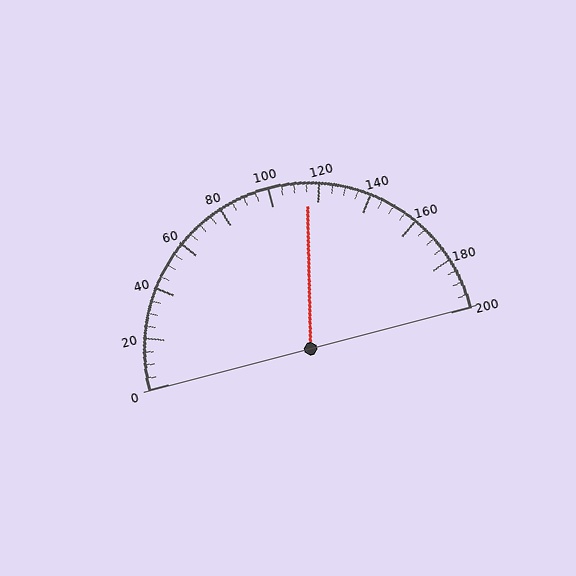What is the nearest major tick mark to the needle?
The nearest major tick mark is 120.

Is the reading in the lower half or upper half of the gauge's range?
The reading is in the upper half of the range (0 to 200).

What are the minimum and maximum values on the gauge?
The gauge ranges from 0 to 200.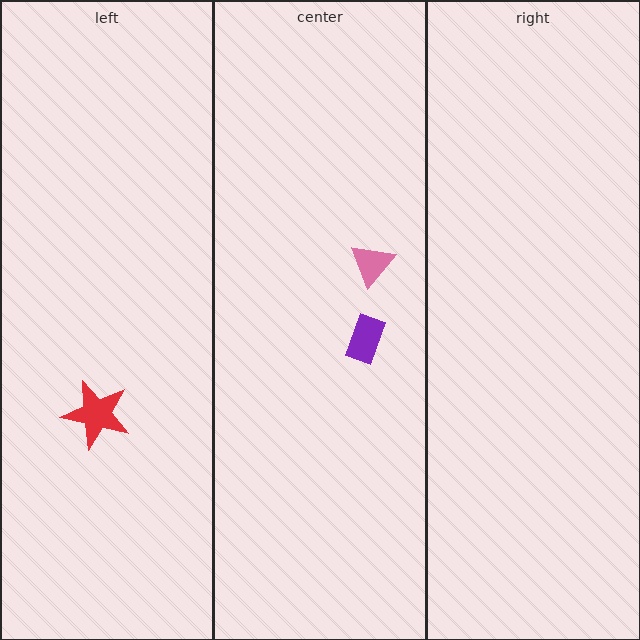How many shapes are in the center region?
2.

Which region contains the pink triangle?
The center region.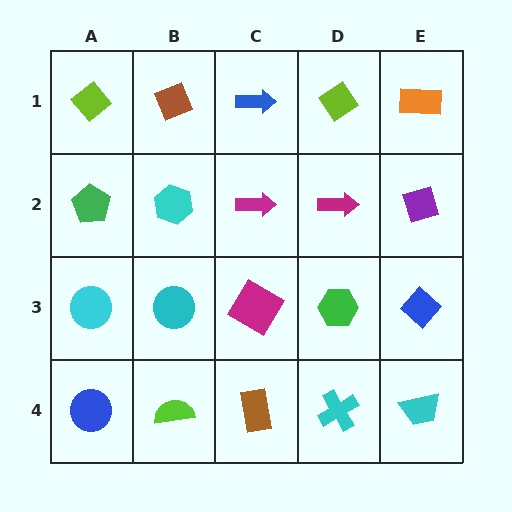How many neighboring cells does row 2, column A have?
3.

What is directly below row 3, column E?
A cyan trapezoid.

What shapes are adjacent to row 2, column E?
An orange rectangle (row 1, column E), a blue diamond (row 3, column E), a magenta arrow (row 2, column D).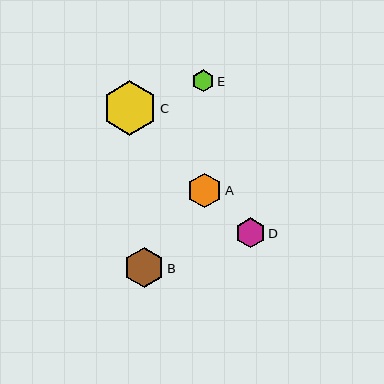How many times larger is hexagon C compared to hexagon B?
Hexagon C is approximately 1.4 times the size of hexagon B.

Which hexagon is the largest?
Hexagon C is the largest with a size of approximately 55 pixels.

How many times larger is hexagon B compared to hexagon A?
Hexagon B is approximately 1.2 times the size of hexagon A.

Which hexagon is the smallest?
Hexagon E is the smallest with a size of approximately 22 pixels.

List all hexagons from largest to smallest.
From largest to smallest: C, B, A, D, E.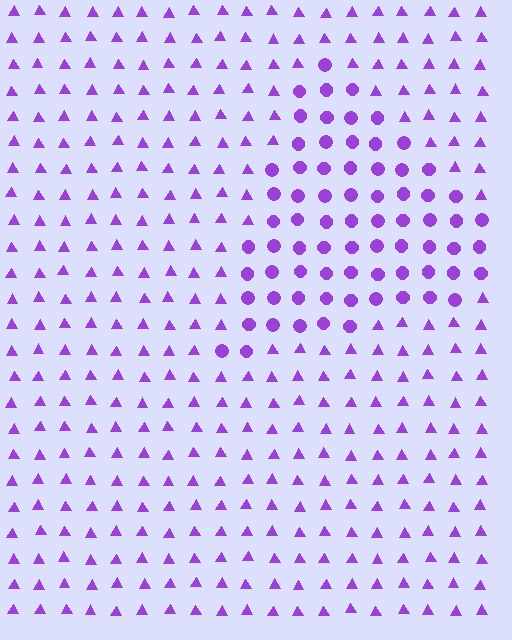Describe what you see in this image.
The image is filled with small purple elements arranged in a uniform grid. A triangle-shaped region contains circles, while the surrounding area contains triangles. The boundary is defined purely by the change in element shape.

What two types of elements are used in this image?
The image uses circles inside the triangle region and triangles outside it.